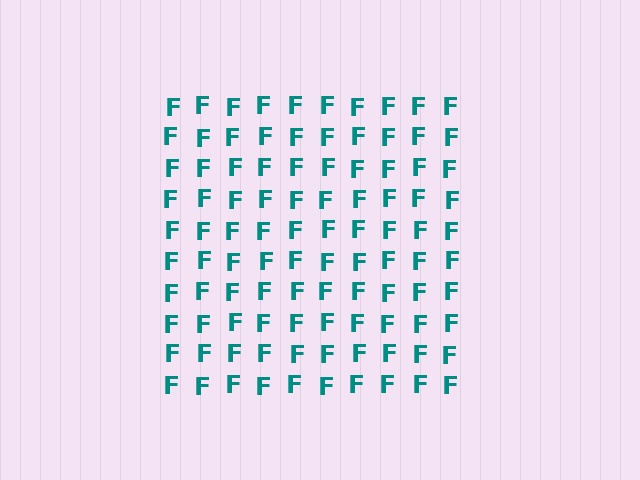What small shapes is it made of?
It is made of small letter F's.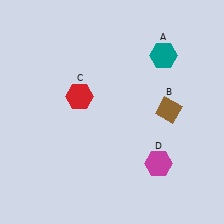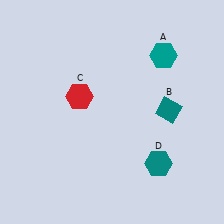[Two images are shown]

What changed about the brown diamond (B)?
In Image 1, B is brown. In Image 2, it changed to teal.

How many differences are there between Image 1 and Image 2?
There are 2 differences between the two images.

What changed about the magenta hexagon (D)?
In Image 1, D is magenta. In Image 2, it changed to teal.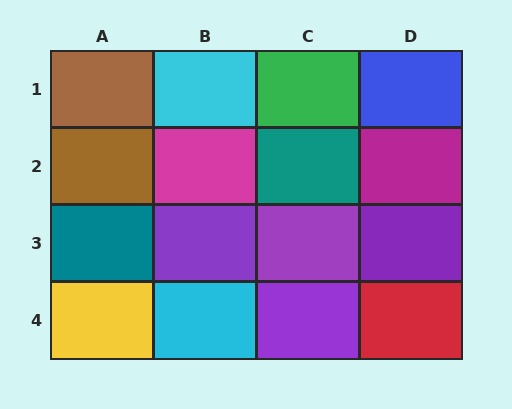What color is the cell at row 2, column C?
Teal.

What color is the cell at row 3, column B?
Purple.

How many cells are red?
1 cell is red.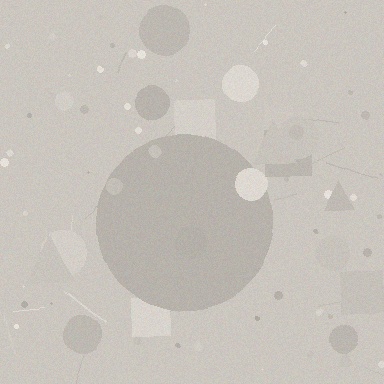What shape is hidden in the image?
A circle is hidden in the image.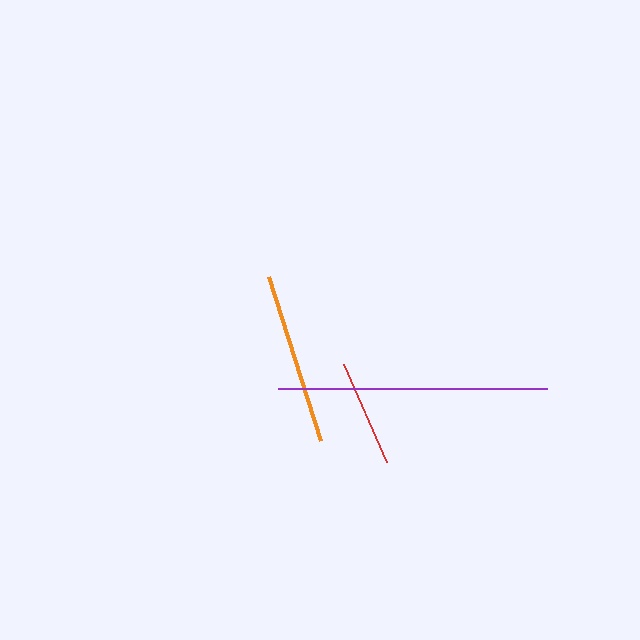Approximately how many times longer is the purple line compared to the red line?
The purple line is approximately 2.5 times the length of the red line.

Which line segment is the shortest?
The red line is the shortest at approximately 107 pixels.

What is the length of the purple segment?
The purple segment is approximately 270 pixels long.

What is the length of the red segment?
The red segment is approximately 107 pixels long.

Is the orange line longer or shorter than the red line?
The orange line is longer than the red line.